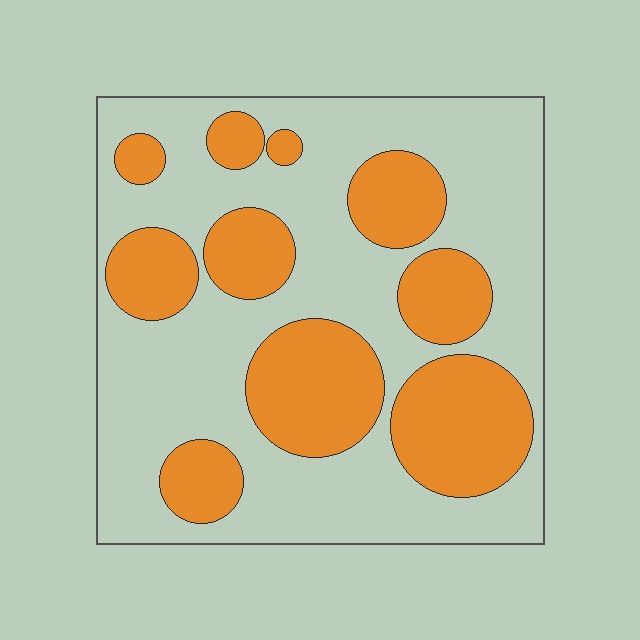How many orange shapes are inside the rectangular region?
10.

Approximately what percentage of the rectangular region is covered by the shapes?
Approximately 35%.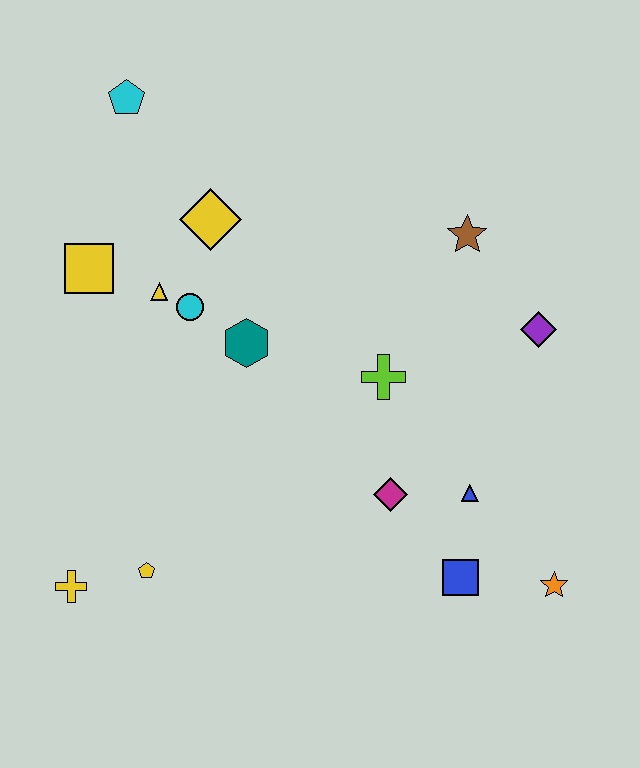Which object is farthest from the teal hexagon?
The orange star is farthest from the teal hexagon.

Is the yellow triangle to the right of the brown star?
No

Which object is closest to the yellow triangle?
The cyan circle is closest to the yellow triangle.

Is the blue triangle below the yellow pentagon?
No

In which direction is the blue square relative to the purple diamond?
The blue square is below the purple diamond.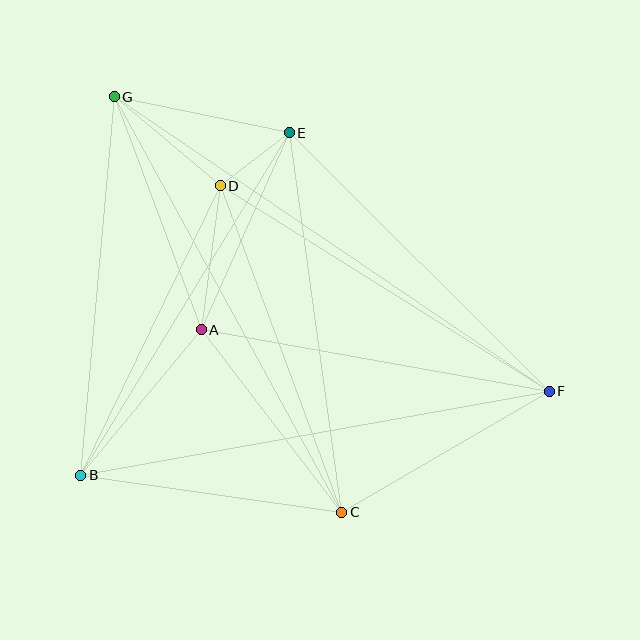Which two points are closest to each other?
Points D and E are closest to each other.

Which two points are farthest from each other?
Points F and G are farthest from each other.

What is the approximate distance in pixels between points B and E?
The distance between B and E is approximately 401 pixels.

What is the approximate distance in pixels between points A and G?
The distance between A and G is approximately 249 pixels.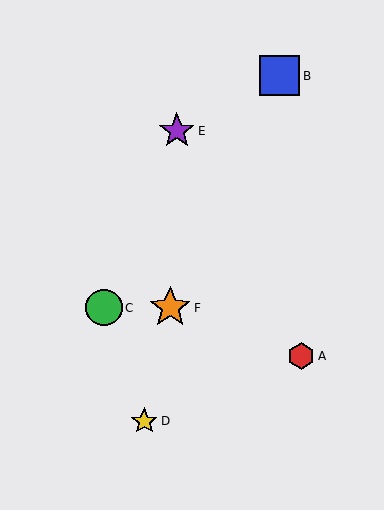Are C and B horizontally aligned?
No, C is at y≈308 and B is at y≈76.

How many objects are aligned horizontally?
2 objects (C, F) are aligned horizontally.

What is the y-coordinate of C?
Object C is at y≈308.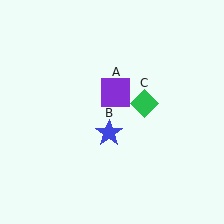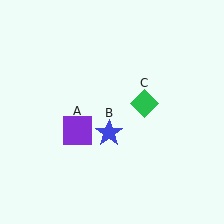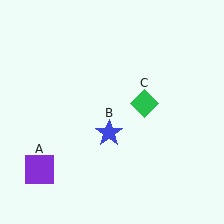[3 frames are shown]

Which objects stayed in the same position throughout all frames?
Blue star (object B) and green diamond (object C) remained stationary.